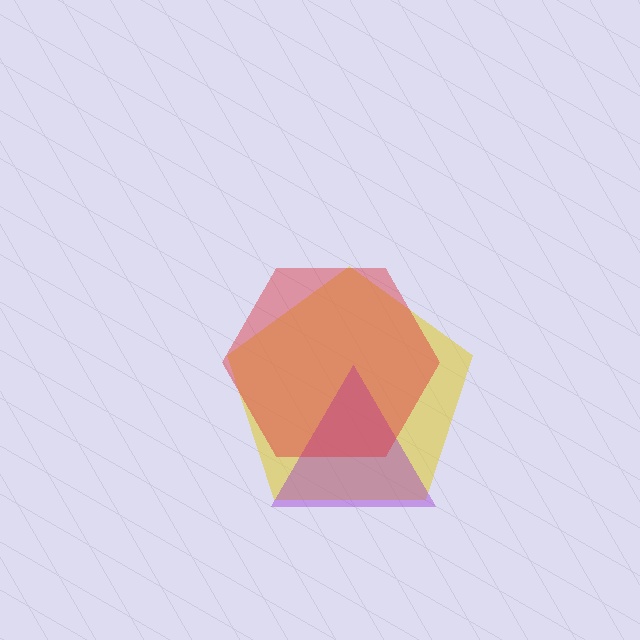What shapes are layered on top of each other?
The layered shapes are: a yellow pentagon, a purple triangle, a red hexagon.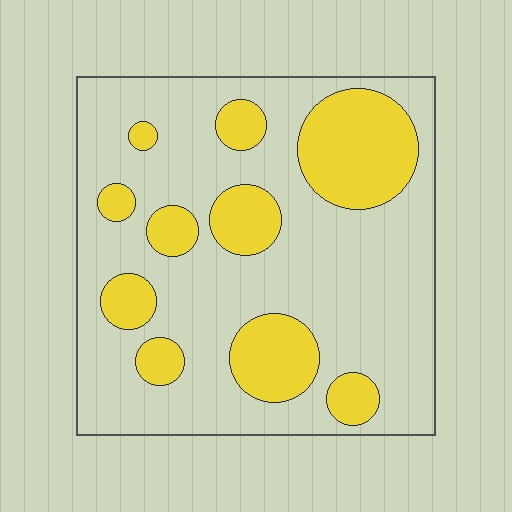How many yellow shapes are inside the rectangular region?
10.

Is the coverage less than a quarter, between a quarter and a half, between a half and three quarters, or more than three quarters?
Between a quarter and a half.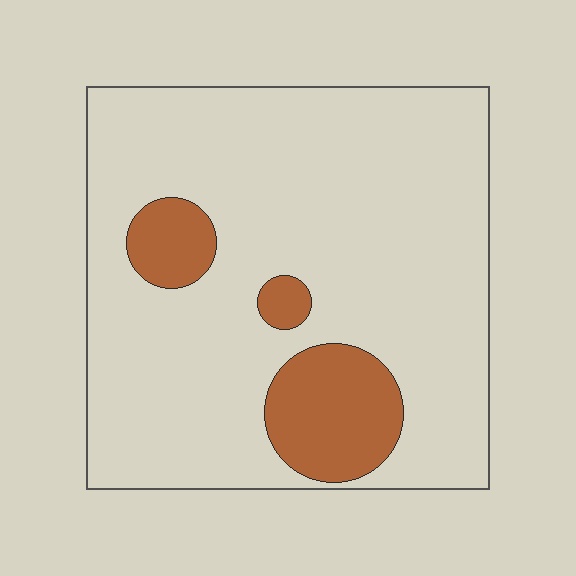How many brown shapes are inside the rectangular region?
3.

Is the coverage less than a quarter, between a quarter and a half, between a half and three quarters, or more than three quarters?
Less than a quarter.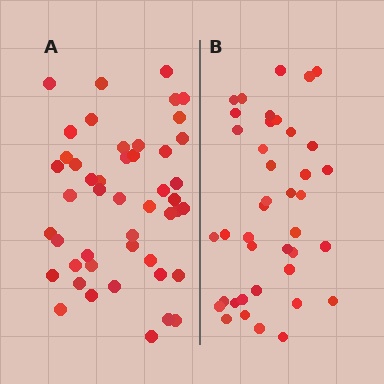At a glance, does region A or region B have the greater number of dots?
Region A (the left region) has more dots.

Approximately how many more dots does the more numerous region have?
Region A has roughly 8 or so more dots than region B.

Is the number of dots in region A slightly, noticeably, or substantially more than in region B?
Region A has only slightly more — the two regions are fairly close. The ratio is roughly 1.2 to 1.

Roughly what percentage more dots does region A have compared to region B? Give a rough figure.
About 20% more.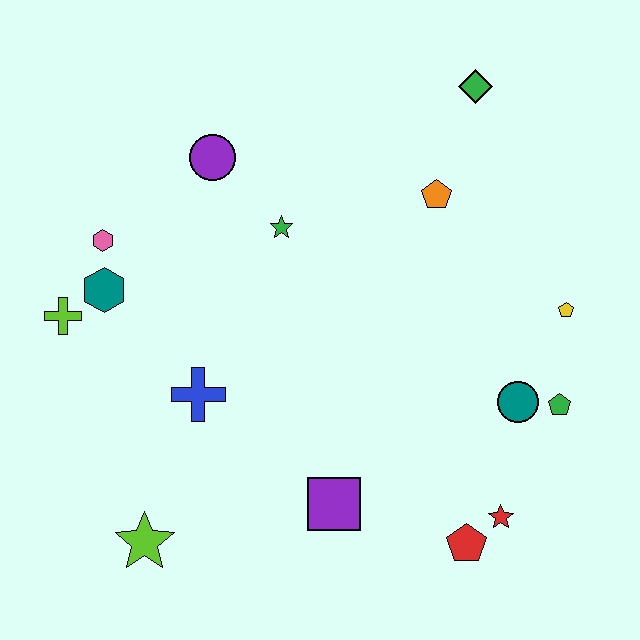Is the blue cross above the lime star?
Yes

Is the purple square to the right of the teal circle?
No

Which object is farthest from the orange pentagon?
The lime star is farthest from the orange pentagon.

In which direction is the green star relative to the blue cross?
The green star is above the blue cross.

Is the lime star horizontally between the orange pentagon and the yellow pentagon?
No